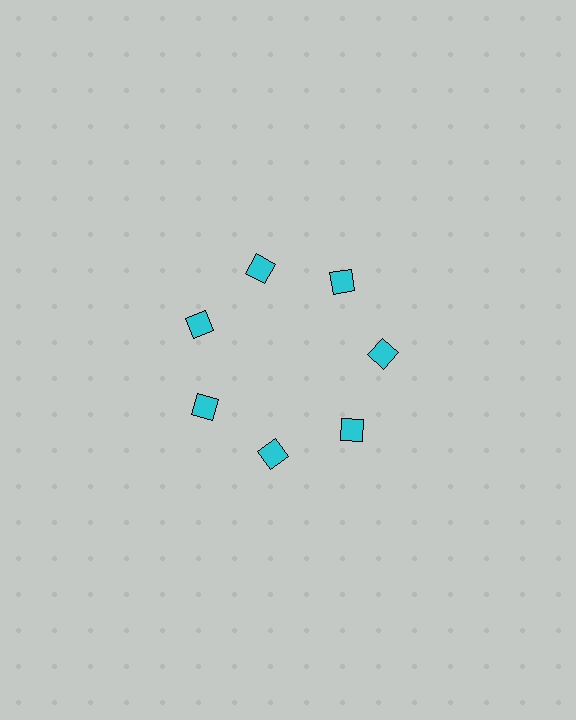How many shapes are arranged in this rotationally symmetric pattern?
There are 7 shapes, arranged in 7 groups of 1.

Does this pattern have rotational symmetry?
Yes, this pattern has 7-fold rotational symmetry. It looks the same after rotating 51 degrees around the center.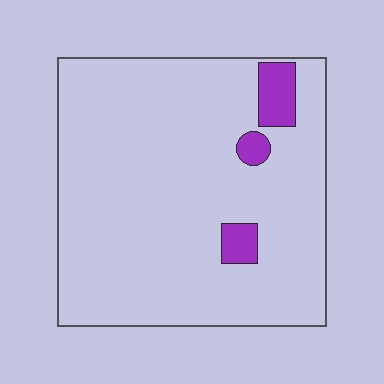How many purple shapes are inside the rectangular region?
3.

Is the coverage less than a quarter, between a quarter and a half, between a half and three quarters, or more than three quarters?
Less than a quarter.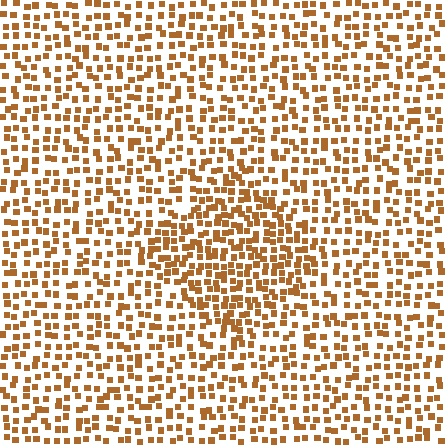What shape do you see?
I see a diamond.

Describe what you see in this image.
The image contains small brown elements arranged at two different densities. A diamond-shaped region is visible where the elements are more densely packed than the surrounding area.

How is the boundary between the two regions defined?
The boundary is defined by a change in element density (approximately 1.6x ratio). All elements are the same color, size, and shape.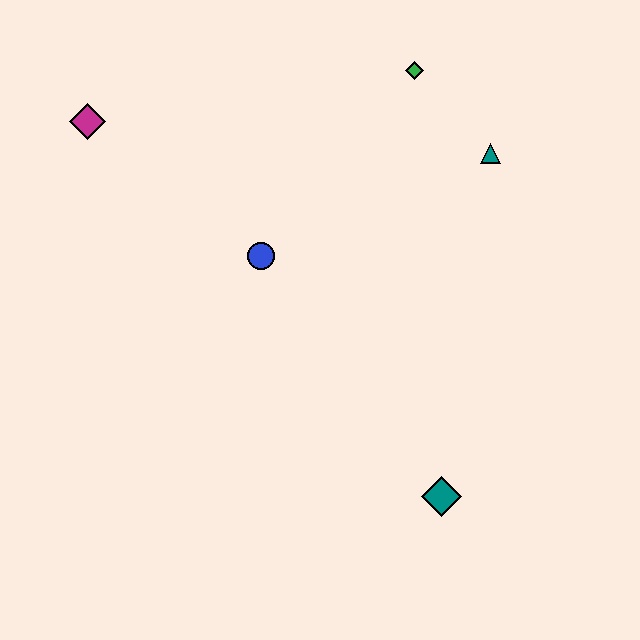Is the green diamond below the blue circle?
No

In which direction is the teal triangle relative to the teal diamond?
The teal triangle is above the teal diamond.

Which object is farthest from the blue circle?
The teal diamond is farthest from the blue circle.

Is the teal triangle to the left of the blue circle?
No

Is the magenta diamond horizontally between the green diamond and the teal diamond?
No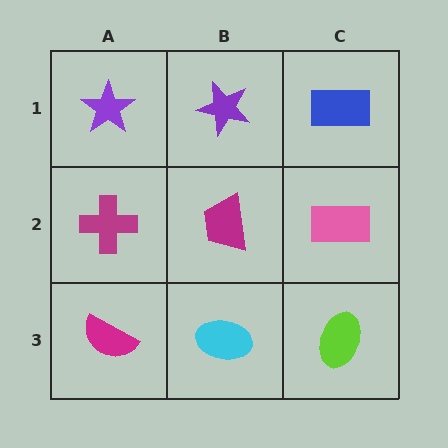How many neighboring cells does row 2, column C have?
3.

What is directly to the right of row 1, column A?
A purple star.